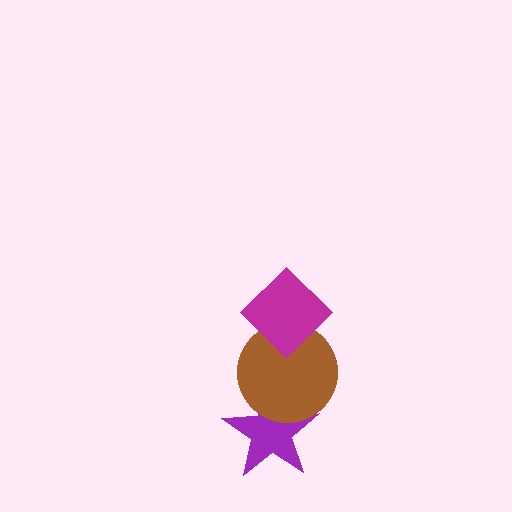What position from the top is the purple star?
The purple star is 3rd from the top.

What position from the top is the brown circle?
The brown circle is 2nd from the top.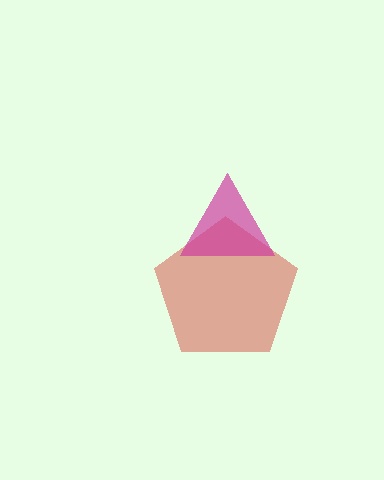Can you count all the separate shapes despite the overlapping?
Yes, there are 2 separate shapes.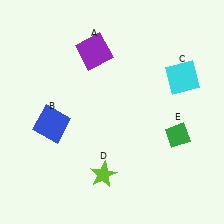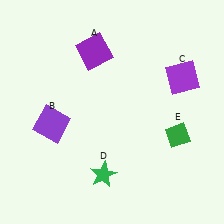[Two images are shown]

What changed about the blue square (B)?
In Image 1, B is blue. In Image 2, it changed to purple.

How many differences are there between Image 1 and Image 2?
There are 3 differences between the two images.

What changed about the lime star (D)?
In Image 1, D is lime. In Image 2, it changed to green.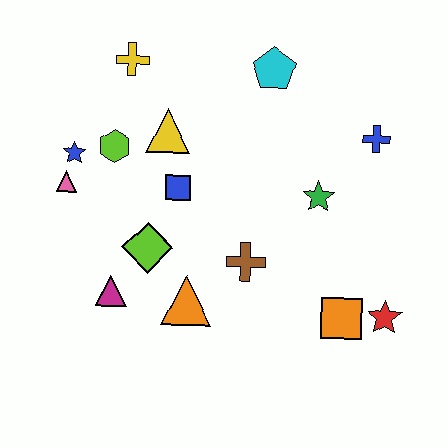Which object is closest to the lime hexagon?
The blue star is closest to the lime hexagon.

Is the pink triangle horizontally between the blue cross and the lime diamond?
No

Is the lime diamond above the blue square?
No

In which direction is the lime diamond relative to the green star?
The lime diamond is to the left of the green star.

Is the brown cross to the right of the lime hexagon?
Yes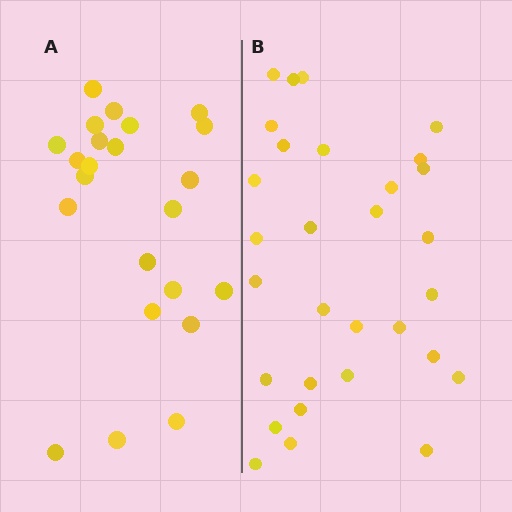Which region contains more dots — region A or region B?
Region B (the right region) has more dots.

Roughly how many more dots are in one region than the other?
Region B has roughly 8 or so more dots than region A.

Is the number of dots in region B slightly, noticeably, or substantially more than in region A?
Region B has noticeably more, but not dramatically so. The ratio is roughly 1.3 to 1.